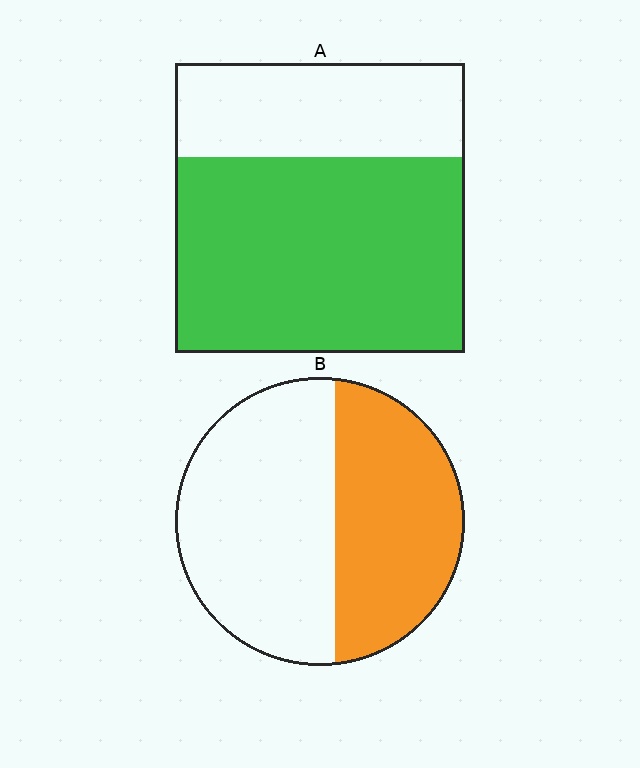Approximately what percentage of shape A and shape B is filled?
A is approximately 70% and B is approximately 45%.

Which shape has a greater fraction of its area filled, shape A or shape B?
Shape A.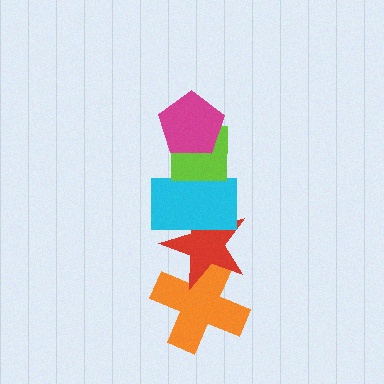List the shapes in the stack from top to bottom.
From top to bottom: the magenta pentagon, the lime square, the cyan rectangle, the red star, the orange cross.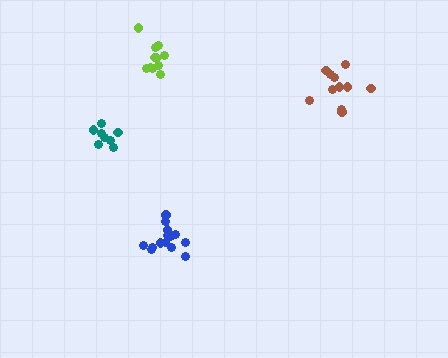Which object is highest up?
The lime cluster is topmost.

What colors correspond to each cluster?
The clusters are colored: teal, brown, blue, lime.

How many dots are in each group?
Group 1: 8 dots, Group 2: 11 dots, Group 3: 14 dots, Group 4: 11 dots (44 total).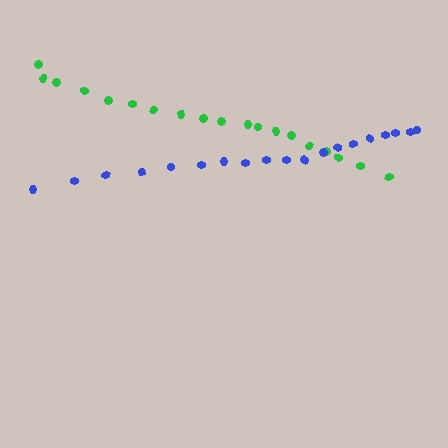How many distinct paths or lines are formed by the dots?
There are 2 distinct paths.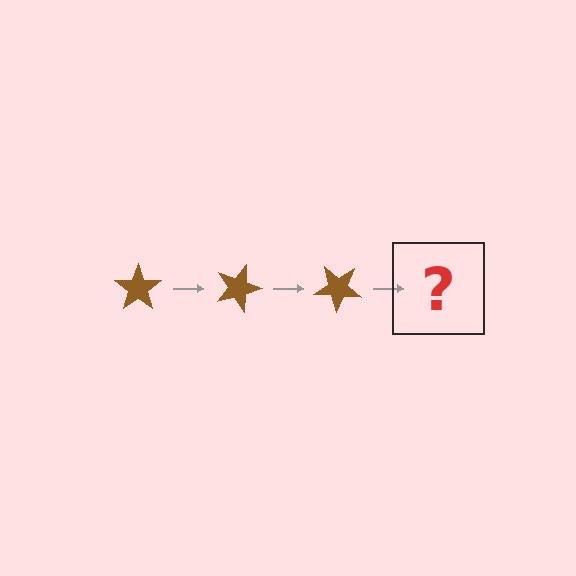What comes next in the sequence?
The next element should be a brown star rotated 60 degrees.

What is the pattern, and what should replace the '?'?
The pattern is that the star rotates 20 degrees each step. The '?' should be a brown star rotated 60 degrees.